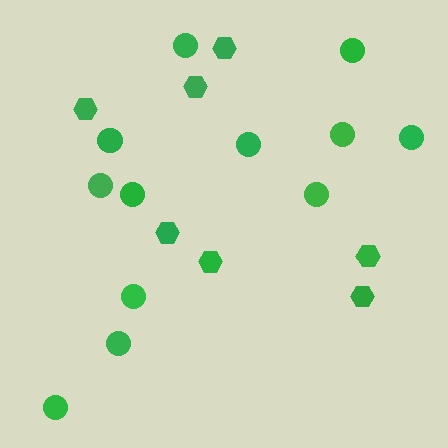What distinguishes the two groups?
There are 2 groups: one group of hexagons (7) and one group of circles (12).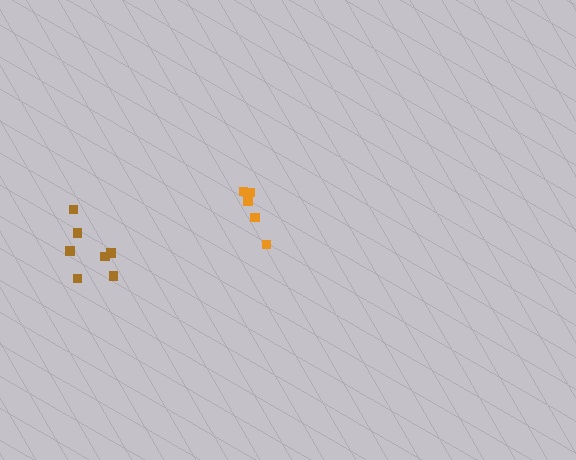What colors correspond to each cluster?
The clusters are colored: orange, brown.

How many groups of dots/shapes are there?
There are 2 groups.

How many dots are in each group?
Group 1: 5 dots, Group 2: 7 dots (12 total).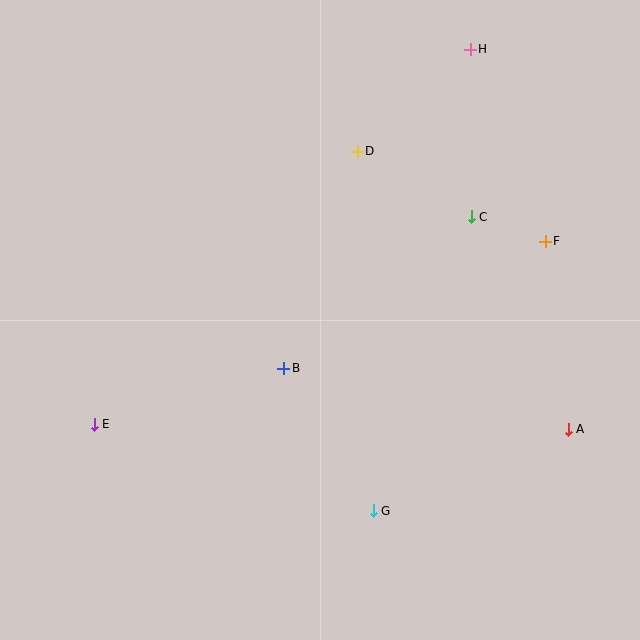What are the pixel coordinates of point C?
Point C is at (471, 217).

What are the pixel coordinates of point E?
Point E is at (94, 424).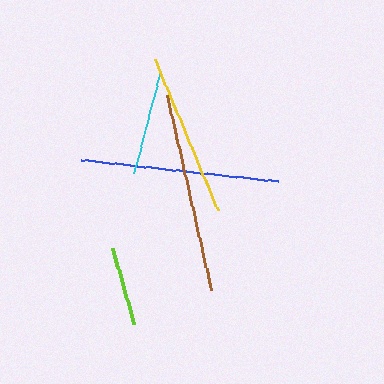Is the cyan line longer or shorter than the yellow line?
The yellow line is longer than the cyan line.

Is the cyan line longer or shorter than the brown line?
The brown line is longer than the cyan line.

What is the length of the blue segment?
The blue segment is approximately 198 pixels long.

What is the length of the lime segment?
The lime segment is approximately 79 pixels long.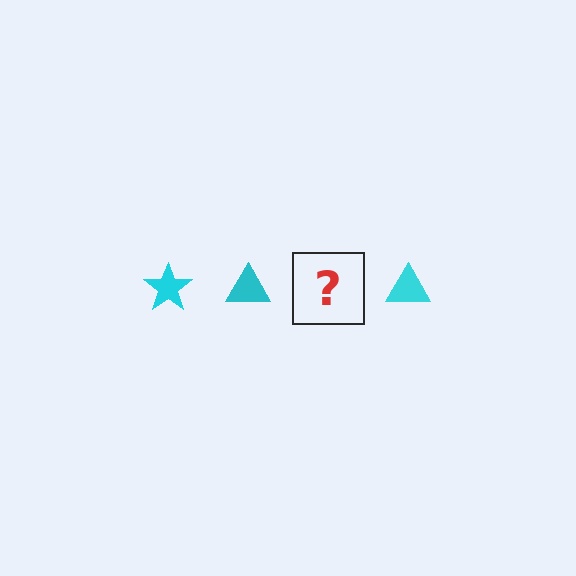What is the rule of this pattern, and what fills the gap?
The rule is that the pattern cycles through star, triangle shapes in cyan. The gap should be filled with a cyan star.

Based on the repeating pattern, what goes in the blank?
The blank should be a cyan star.